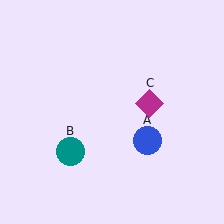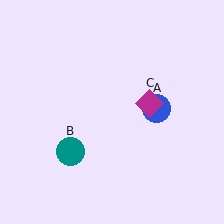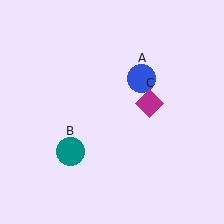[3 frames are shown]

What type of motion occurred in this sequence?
The blue circle (object A) rotated counterclockwise around the center of the scene.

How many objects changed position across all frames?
1 object changed position: blue circle (object A).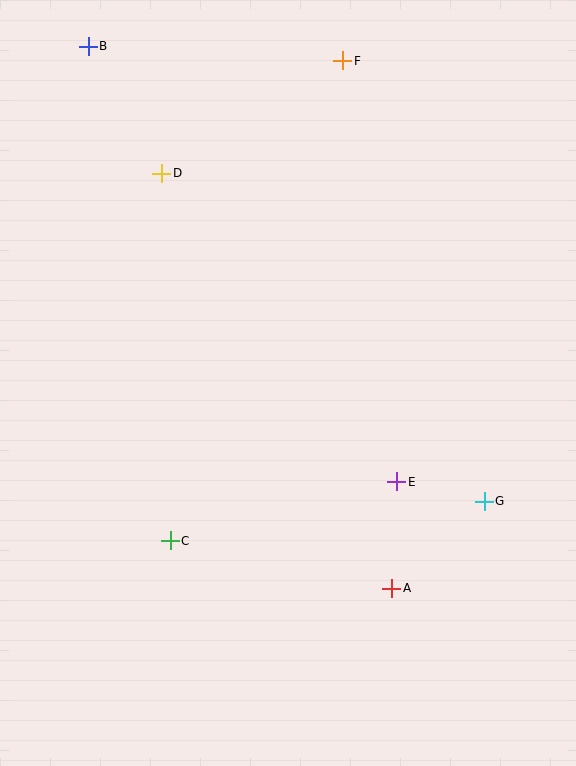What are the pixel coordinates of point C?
Point C is at (170, 541).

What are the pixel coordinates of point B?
Point B is at (88, 46).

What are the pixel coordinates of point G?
Point G is at (484, 501).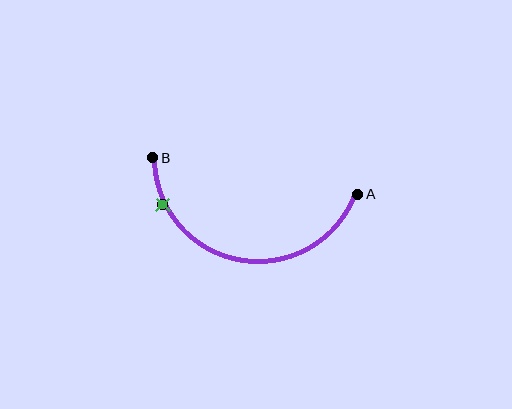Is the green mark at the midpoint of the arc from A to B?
No. The green mark lies on the arc but is closer to endpoint B. The arc midpoint would be at the point on the curve equidistant along the arc from both A and B.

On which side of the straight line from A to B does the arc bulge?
The arc bulges below the straight line connecting A and B.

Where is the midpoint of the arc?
The arc midpoint is the point on the curve farthest from the straight line joining A and B. It sits below that line.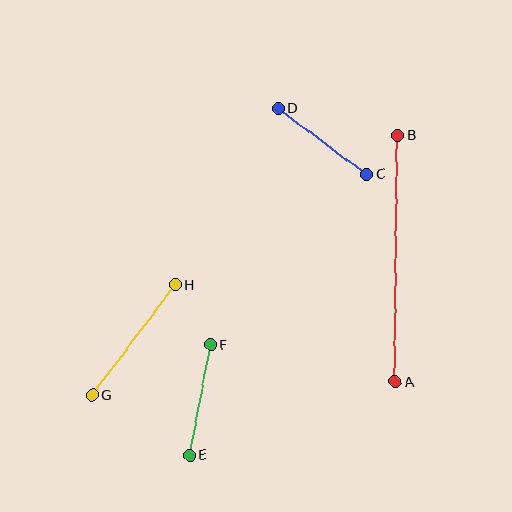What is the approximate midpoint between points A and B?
The midpoint is at approximately (397, 259) pixels.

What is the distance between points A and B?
The distance is approximately 247 pixels.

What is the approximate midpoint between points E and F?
The midpoint is at approximately (200, 400) pixels.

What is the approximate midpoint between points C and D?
The midpoint is at approximately (322, 141) pixels.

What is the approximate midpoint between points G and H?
The midpoint is at approximately (133, 340) pixels.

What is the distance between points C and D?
The distance is approximately 110 pixels.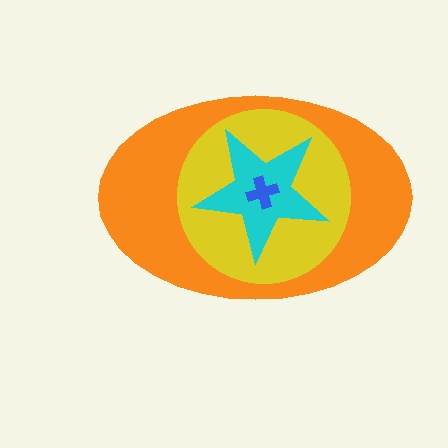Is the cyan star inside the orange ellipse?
Yes.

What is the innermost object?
The blue cross.